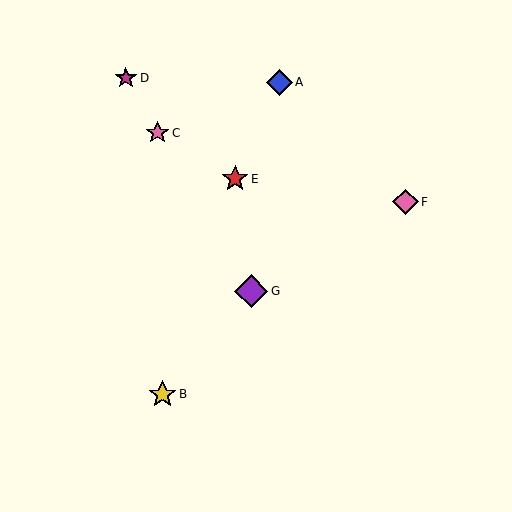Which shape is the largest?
The purple diamond (labeled G) is the largest.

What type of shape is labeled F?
Shape F is a pink diamond.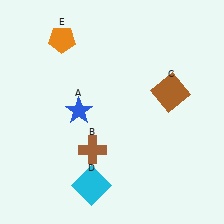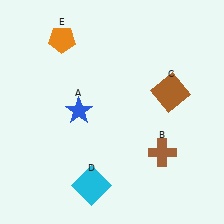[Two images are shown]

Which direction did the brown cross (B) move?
The brown cross (B) moved right.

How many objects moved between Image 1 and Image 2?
1 object moved between the two images.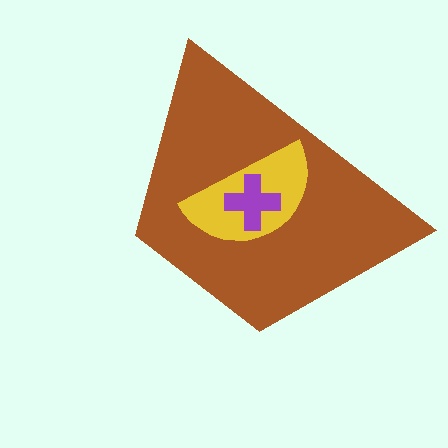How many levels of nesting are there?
3.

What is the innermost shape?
The purple cross.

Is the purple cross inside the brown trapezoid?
Yes.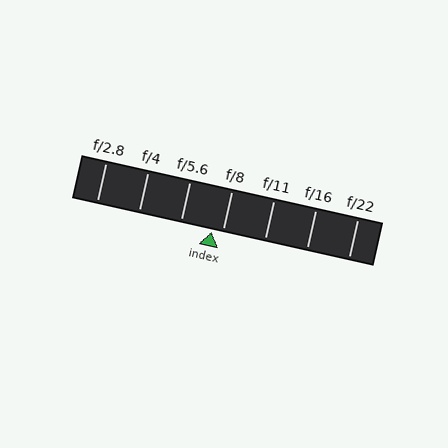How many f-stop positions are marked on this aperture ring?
There are 7 f-stop positions marked.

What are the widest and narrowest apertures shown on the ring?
The widest aperture shown is f/2.8 and the narrowest is f/22.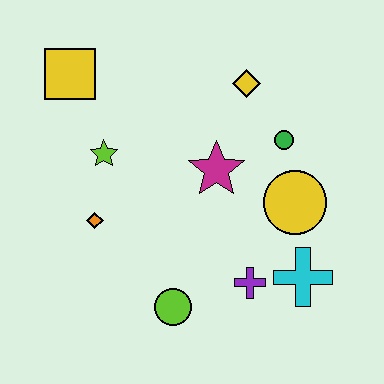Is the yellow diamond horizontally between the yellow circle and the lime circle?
Yes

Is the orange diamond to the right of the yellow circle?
No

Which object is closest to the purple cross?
The cyan cross is closest to the purple cross.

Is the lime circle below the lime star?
Yes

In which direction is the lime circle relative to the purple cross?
The lime circle is to the left of the purple cross.